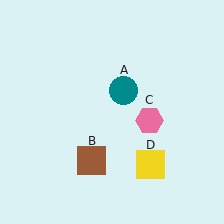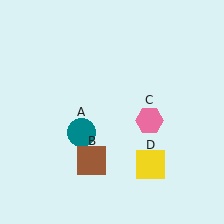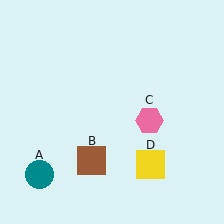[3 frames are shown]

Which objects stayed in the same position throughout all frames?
Brown square (object B) and pink hexagon (object C) and yellow square (object D) remained stationary.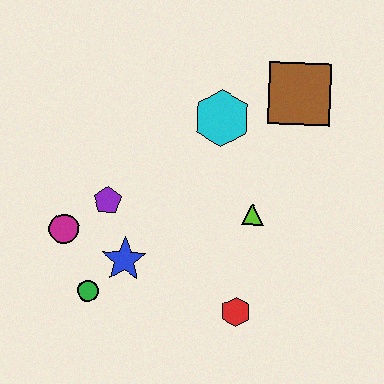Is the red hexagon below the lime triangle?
Yes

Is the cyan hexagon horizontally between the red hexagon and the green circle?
Yes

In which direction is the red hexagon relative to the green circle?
The red hexagon is to the right of the green circle.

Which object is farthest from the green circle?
The brown square is farthest from the green circle.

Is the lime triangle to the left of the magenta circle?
No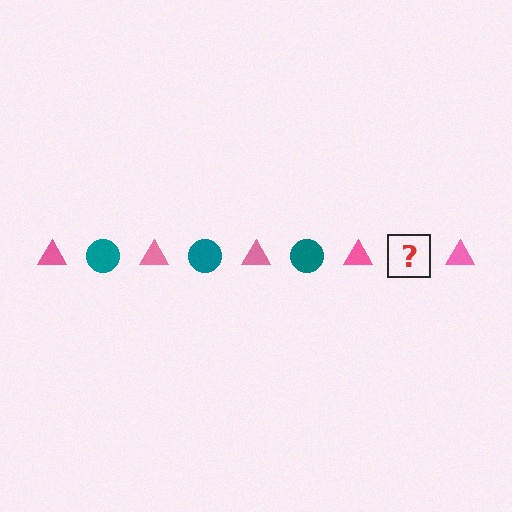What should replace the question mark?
The question mark should be replaced with a teal circle.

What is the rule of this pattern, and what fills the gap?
The rule is that the pattern alternates between pink triangle and teal circle. The gap should be filled with a teal circle.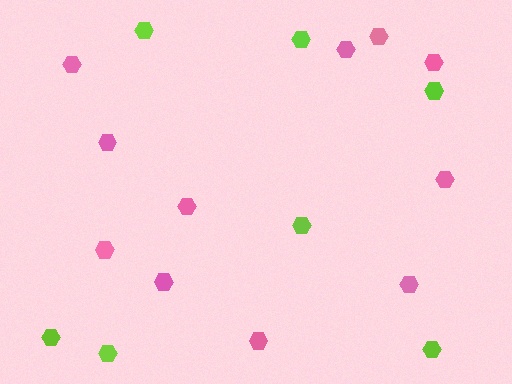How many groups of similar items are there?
There are 2 groups: one group of pink hexagons (11) and one group of lime hexagons (7).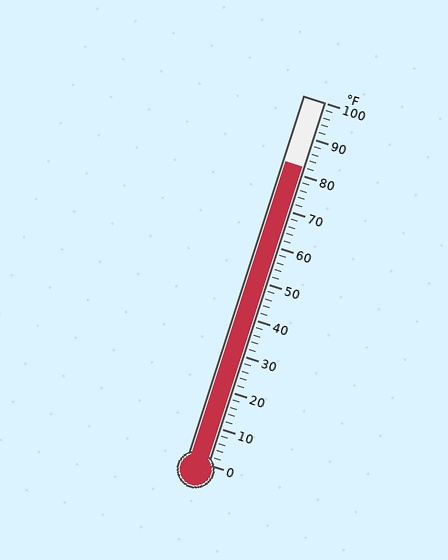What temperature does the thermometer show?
The thermometer shows approximately 82°F.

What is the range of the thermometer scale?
The thermometer scale ranges from 0°F to 100°F.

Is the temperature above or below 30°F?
The temperature is above 30°F.